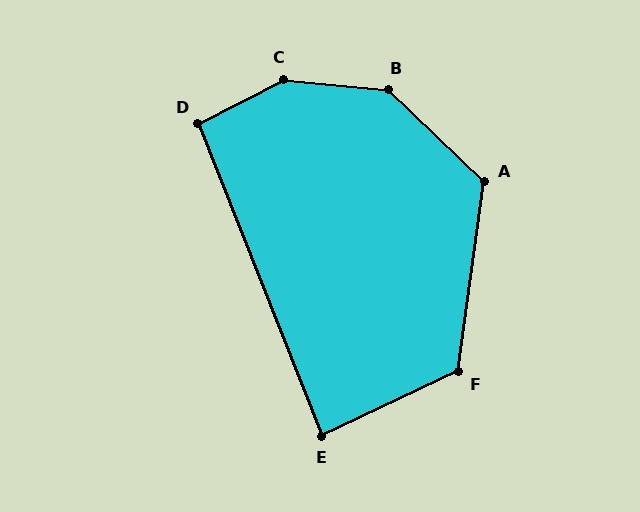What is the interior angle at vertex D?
Approximately 96 degrees (obtuse).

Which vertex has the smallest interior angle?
E, at approximately 86 degrees.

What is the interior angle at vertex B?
Approximately 141 degrees (obtuse).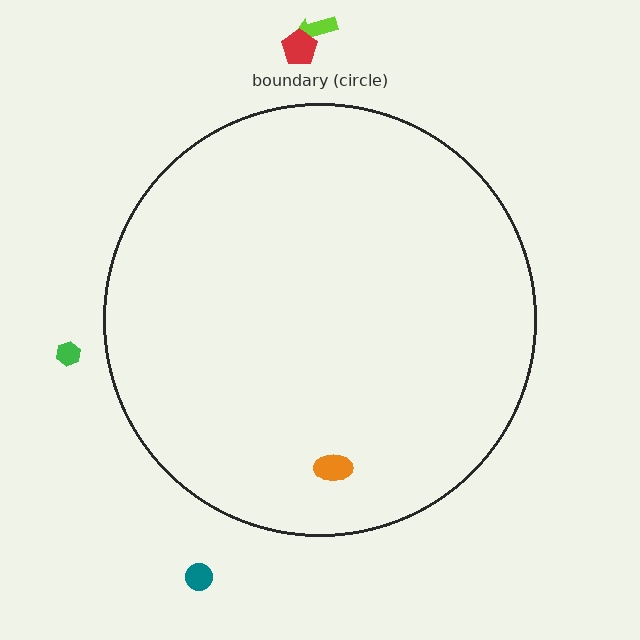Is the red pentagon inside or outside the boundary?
Outside.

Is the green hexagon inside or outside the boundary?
Outside.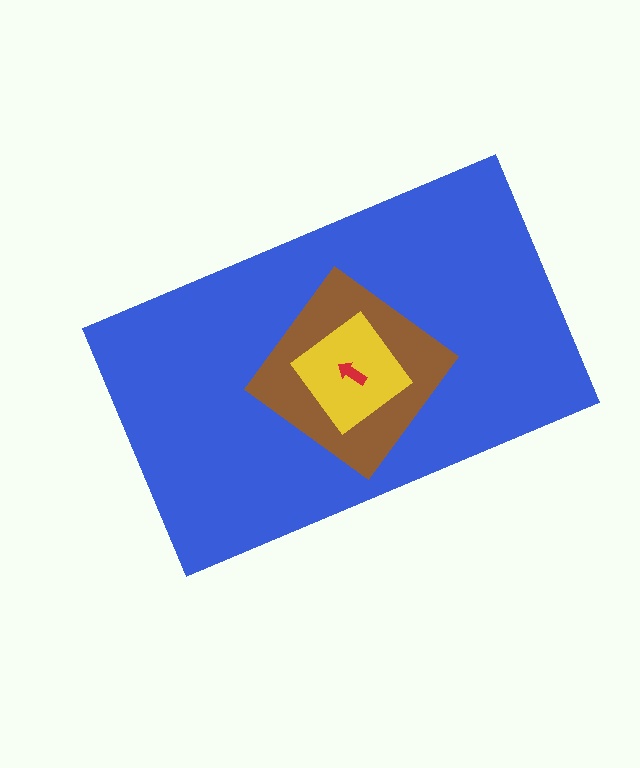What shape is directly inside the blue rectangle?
The brown diamond.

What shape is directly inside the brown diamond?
The yellow diamond.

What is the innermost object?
The red arrow.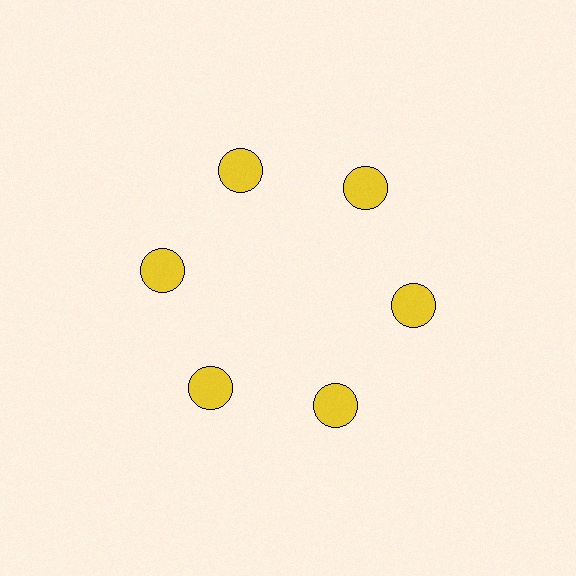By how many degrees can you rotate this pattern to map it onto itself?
The pattern maps onto itself every 60 degrees of rotation.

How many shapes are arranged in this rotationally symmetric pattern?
There are 6 shapes, arranged in 6 groups of 1.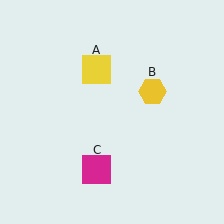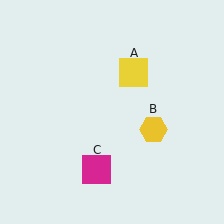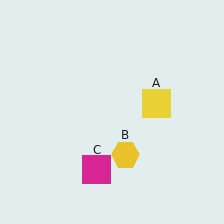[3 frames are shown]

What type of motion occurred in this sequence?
The yellow square (object A), yellow hexagon (object B) rotated clockwise around the center of the scene.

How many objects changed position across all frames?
2 objects changed position: yellow square (object A), yellow hexagon (object B).